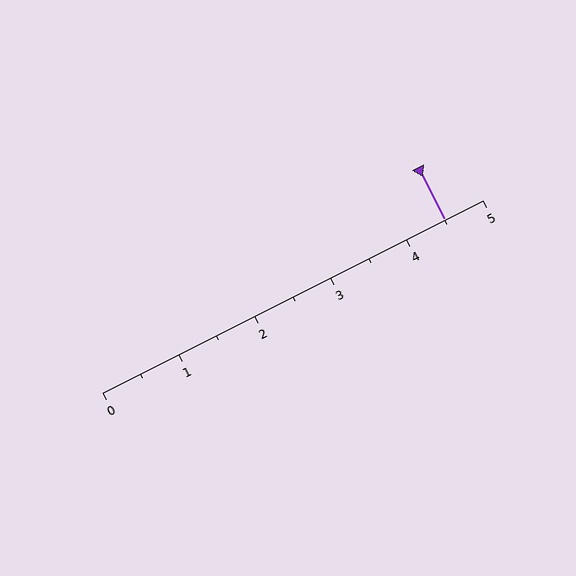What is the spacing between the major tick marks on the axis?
The major ticks are spaced 1 apart.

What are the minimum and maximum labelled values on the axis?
The axis runs from 0 to 5.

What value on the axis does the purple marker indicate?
The marker indicates approximately 4.5.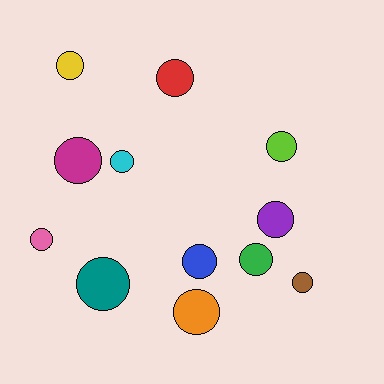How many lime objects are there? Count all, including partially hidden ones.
There is 1 lime object.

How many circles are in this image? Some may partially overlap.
There are 12 circles.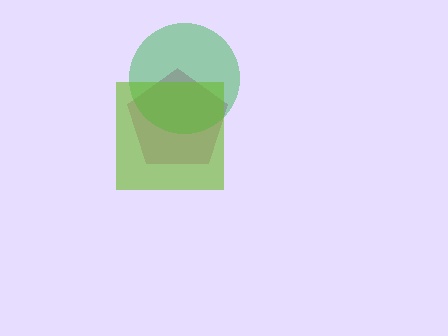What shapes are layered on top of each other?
The layered shapes are: a magenta pentagon, a green circle, a lime square.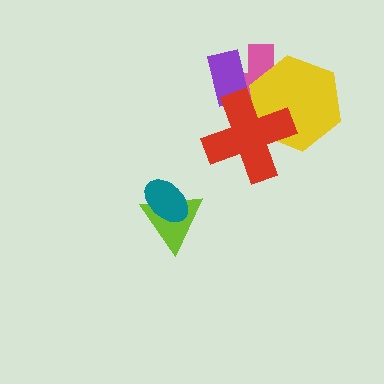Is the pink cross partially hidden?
Yes, it is partially covered by another shape.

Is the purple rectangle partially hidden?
Yes, it is partially covered by another shape.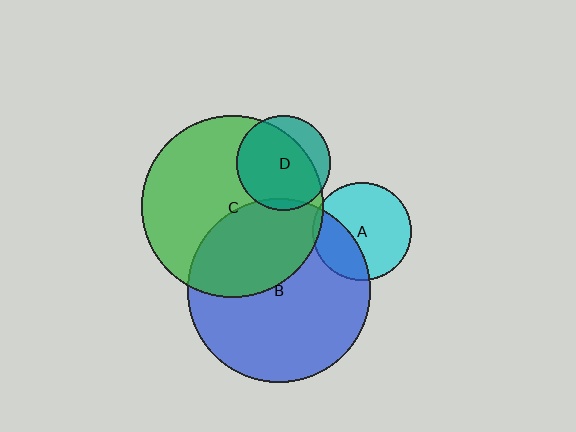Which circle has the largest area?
Circle B (blue).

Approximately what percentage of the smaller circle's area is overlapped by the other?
Approximately 75%.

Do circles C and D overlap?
Yes.